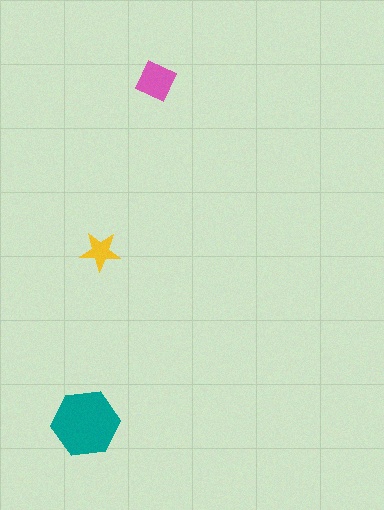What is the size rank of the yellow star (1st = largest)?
3rd.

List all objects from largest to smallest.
The teal hexagon, the pink square, the yellow star.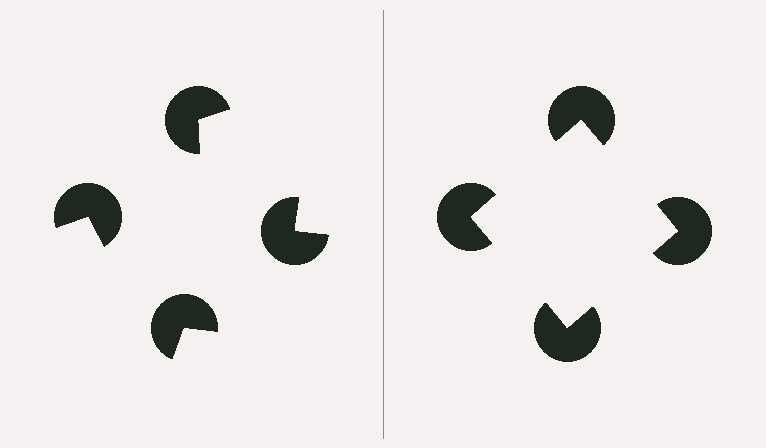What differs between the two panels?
The pac-man discs are positioned identically on both sides; only the wedge orientations differ. On the right they align to a square; on the left they are misaligned.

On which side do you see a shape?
An illusory square appears on the right side. On the left side the wedge cuts are rotated, so no coherent shape forms.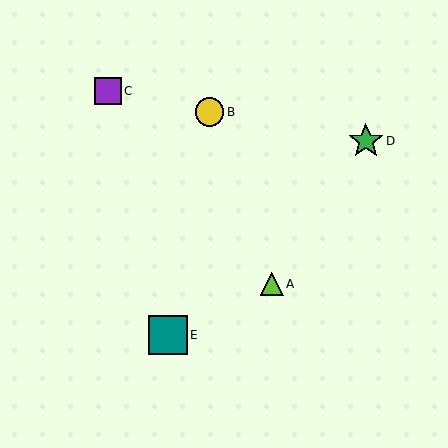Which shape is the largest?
The teal square (labeled E) is the largest.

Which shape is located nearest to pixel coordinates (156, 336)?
The teal square (labeled E) at (168, 335) is nearest to that location.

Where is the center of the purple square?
The center of the purple square is at (108, 91).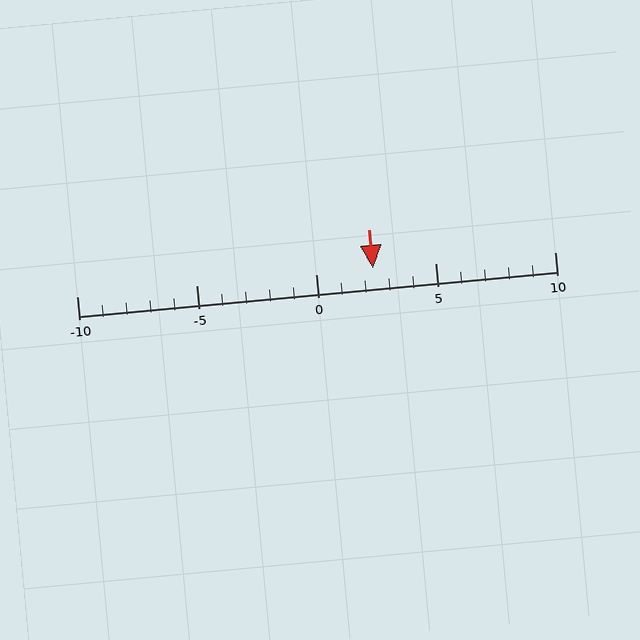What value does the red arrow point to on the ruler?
The red arrow points to approximately 2.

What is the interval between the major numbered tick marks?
The major tick marks are spaced 5 units apart.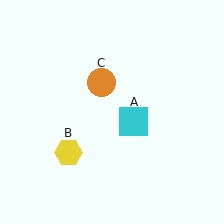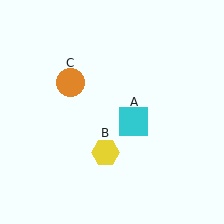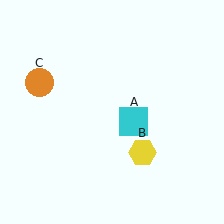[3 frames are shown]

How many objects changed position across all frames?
2 objects changed position: yellow hexagon (object B), orange circle (object C).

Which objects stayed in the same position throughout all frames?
Cyan square (object A) remained stationary.